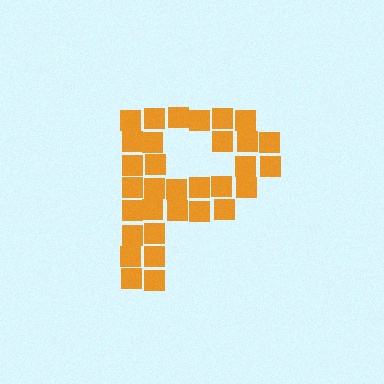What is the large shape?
The large shape is the letter P.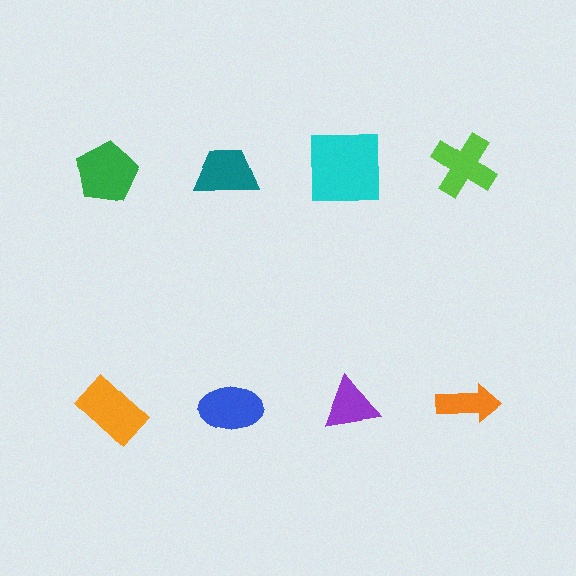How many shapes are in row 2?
4 shapes.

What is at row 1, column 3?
A cyan square.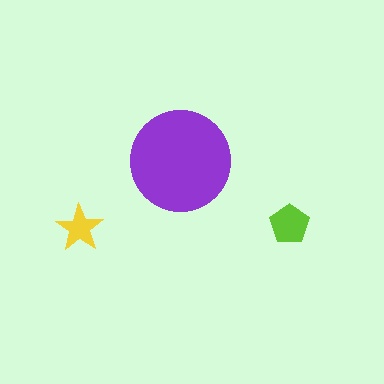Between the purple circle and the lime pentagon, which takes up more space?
The purple circle.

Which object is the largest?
The purple circle.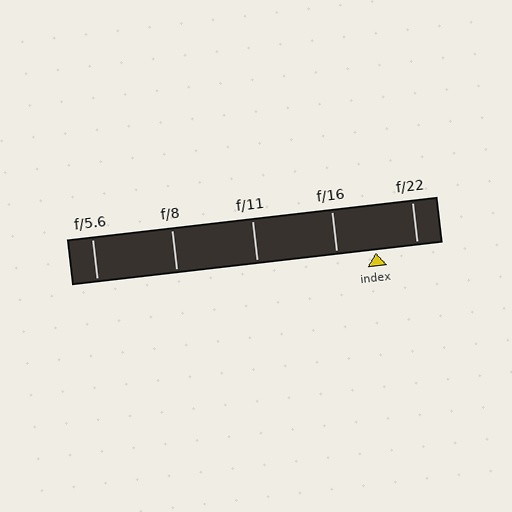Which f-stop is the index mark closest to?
The index mark is closest to f/16.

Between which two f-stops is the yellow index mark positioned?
The index mark is between f/16 and f/22.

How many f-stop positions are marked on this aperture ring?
There are 5 f-stop positions marked.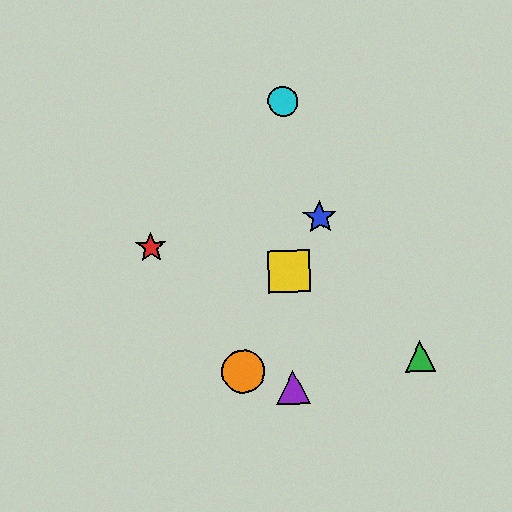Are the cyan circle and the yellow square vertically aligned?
Yes, both are at x≈283.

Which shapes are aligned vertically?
The yellow square, the purple triangle, the cyan circle are aligned vertically.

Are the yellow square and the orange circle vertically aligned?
No, the yellow square is at x≈289 and the orange circle is at x≈243.